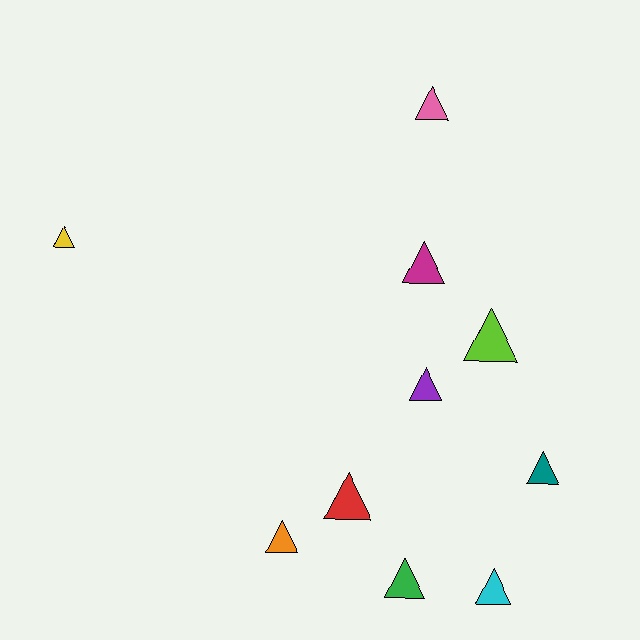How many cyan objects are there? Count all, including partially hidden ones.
There is 1 cyan object.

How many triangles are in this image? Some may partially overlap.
There are 10 triangles.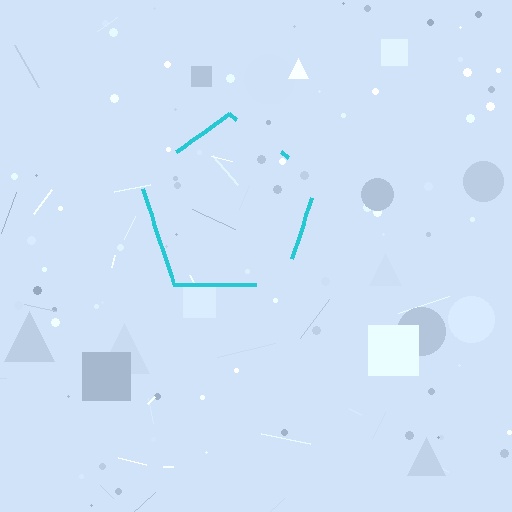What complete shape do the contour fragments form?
The contour fragments form a pentagon.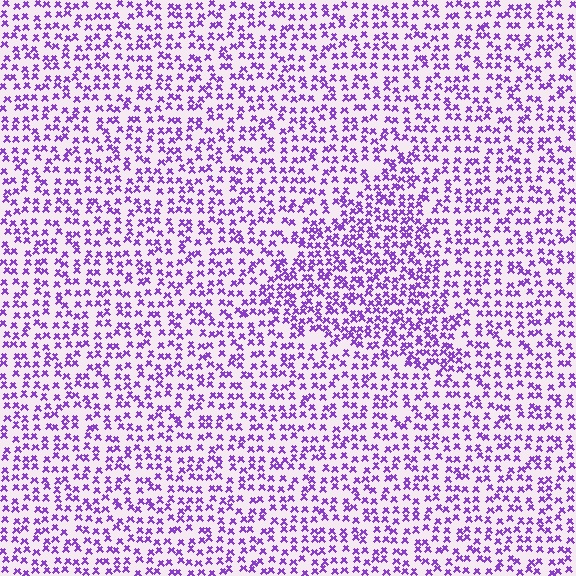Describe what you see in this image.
The image contains small purple elements arranged at two different densities. A triangle-shaped region is visible where the elements are more densely packed than the surrounding area.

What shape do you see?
I see a triangle.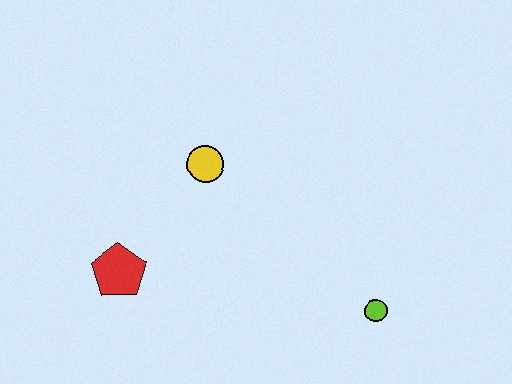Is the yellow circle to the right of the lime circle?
No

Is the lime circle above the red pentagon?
No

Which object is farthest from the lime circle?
The red pentagon is farthest from the lime circle.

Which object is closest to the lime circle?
The yellow circle is closest to the lime circle.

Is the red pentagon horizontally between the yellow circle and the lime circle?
No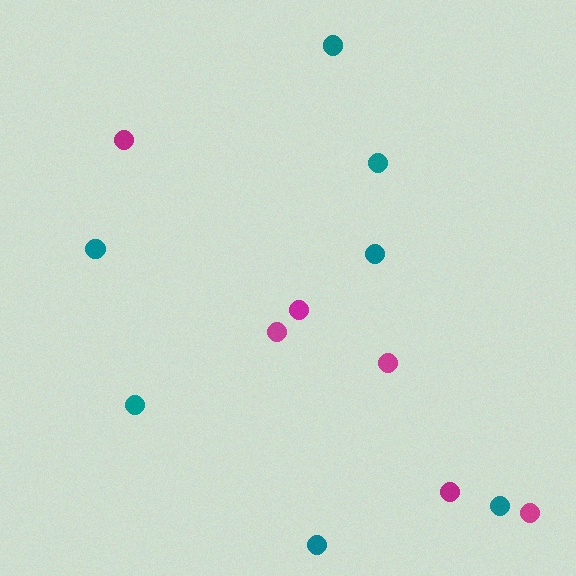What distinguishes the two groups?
There are 2 groups: one group of magenta circles (6) and one group of teal circles (7).